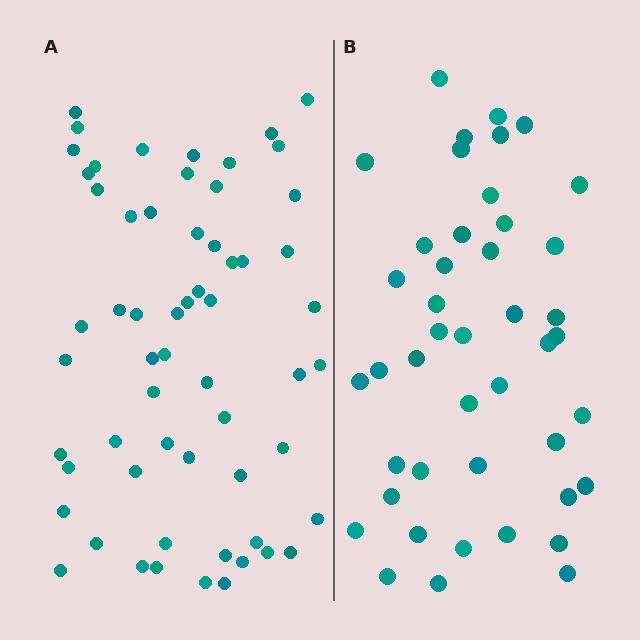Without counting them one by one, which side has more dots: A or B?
Region A (the left region) has more dots.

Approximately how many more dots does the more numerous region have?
Region A has approximately 15 more dots than region B.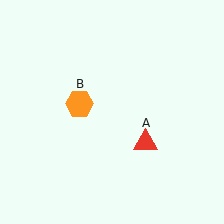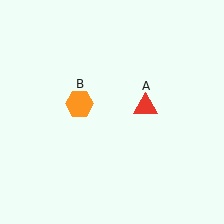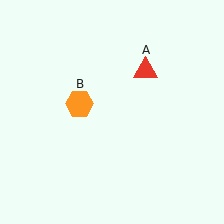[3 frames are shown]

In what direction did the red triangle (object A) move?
The red triangle (object A) moved up.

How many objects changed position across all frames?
1 object changed position: red triangle (object A).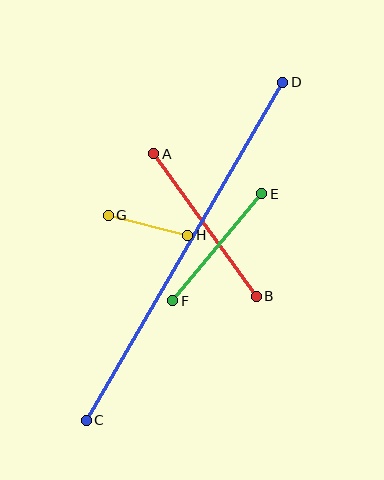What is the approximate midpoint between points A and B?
The midpoint is at approximately (205, 225) pixels.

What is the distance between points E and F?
The distance is approximately 139 pixels.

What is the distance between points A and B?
The distance is approximately 176 pixels.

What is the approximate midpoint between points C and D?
The midpoint is at approximately (185, 251) pixels.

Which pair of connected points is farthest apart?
Points C and D are farthest apart.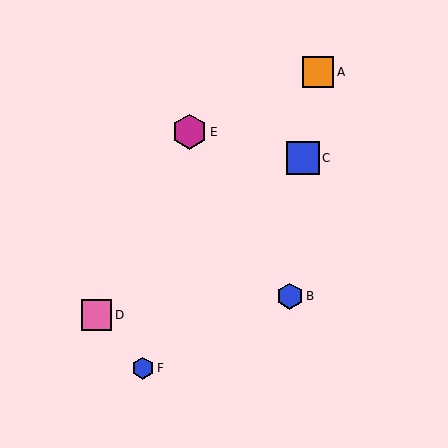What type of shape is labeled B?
Shape B is a blue hexagon.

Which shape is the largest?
The magenta hexagon (labeled E) is the largest.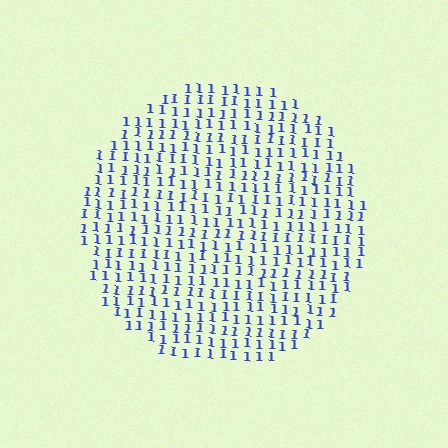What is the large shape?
The large shape is a circle.